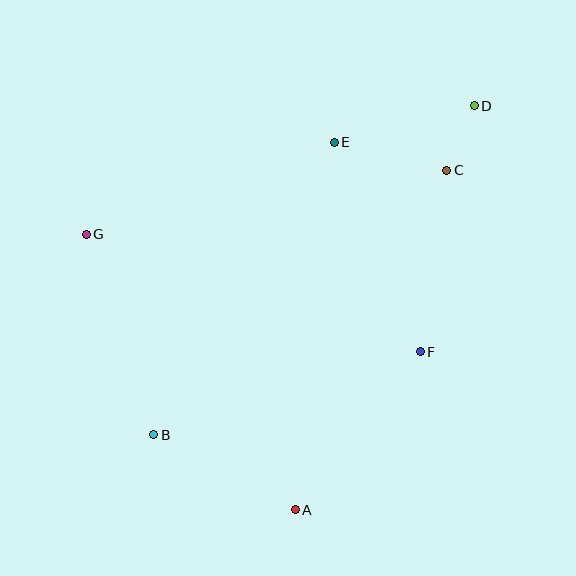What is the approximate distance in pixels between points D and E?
The distance between D and E is approximately 145 pixels.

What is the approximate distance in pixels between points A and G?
The distance between A and G is approximately 346 pixels.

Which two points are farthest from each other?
Points B and D are farthest from each other.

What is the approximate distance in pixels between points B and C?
The distance between B and C is approximately 395 pixels.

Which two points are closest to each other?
Points C and D are closest to each other.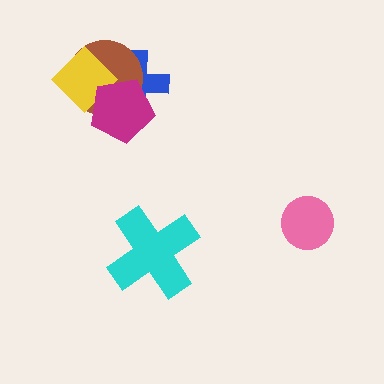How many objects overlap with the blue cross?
3 objects overlap with the blue cross.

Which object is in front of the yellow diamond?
The magenta pentagon is in front of the yellow diamond.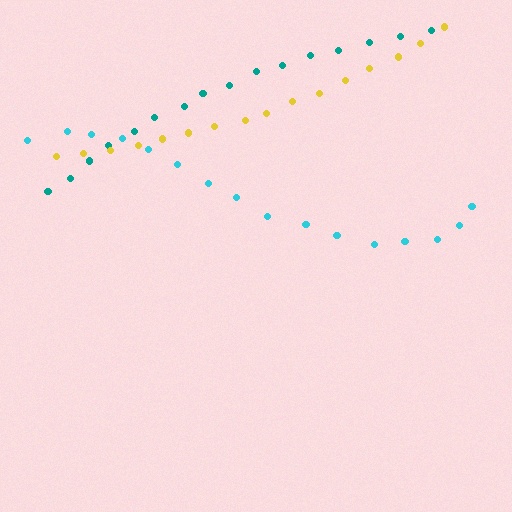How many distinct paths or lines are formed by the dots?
There are 3 distinct paths.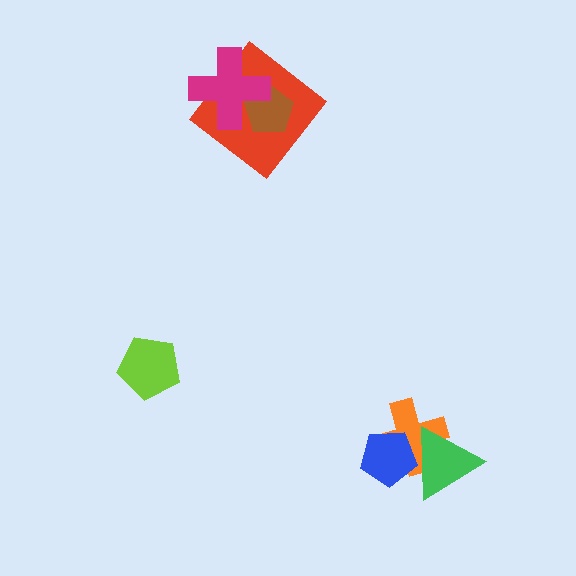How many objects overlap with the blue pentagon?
2 objects overlap with the blue pentagon.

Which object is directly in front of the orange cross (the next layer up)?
The green triangle is directly in front of the orange cross.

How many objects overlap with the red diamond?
2 objects overlap with the red diamond.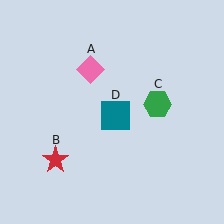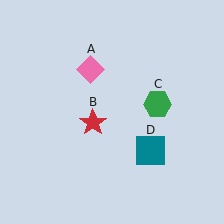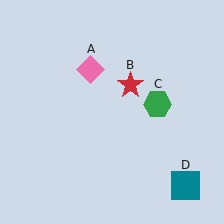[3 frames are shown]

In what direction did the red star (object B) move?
The red star (object B) moved up and to the right.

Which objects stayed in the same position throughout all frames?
Pink diamond (object A) and green hexagon (object C) remained stationary.